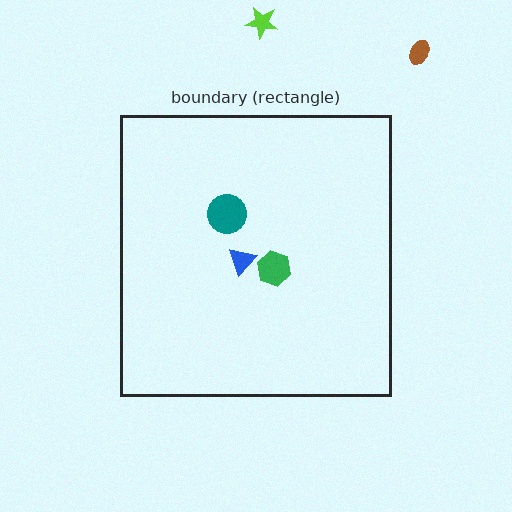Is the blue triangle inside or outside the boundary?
Inside.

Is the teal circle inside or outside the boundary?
Inside.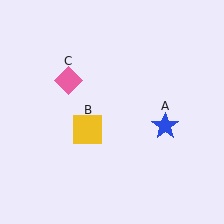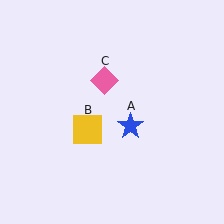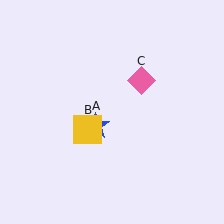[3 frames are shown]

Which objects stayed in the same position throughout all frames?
Yellow square (object B) remained stationary.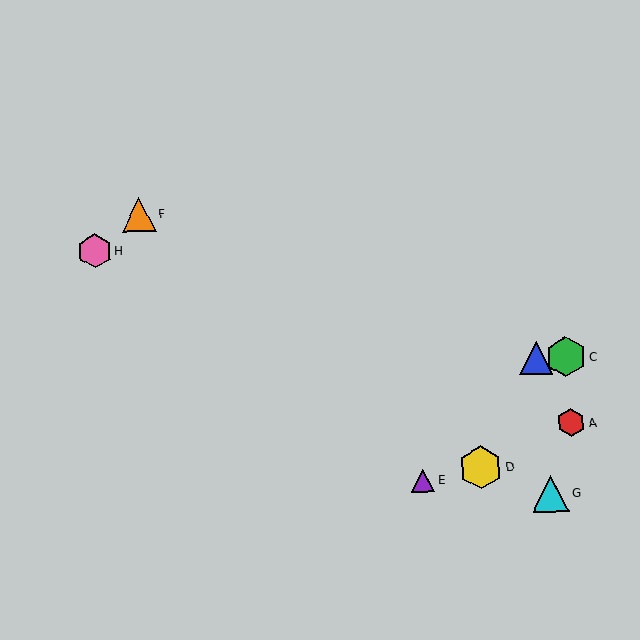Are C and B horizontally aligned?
Yes, both are at y≈357.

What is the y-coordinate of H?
Object H is at y≈251.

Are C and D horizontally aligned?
No, C is at y≈357 and D is at y≈468.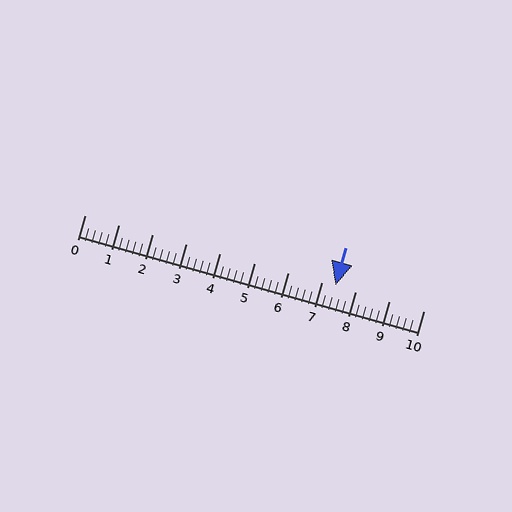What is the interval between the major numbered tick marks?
The major tick marks are spaced 1 units apart.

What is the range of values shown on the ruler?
The ruler shows values from 0 to 10.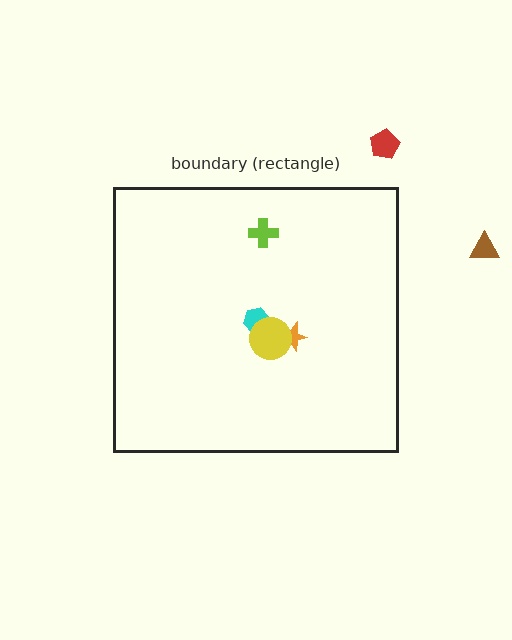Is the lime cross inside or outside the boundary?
Inside.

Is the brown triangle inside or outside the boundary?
Outside.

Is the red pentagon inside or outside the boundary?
Outside.